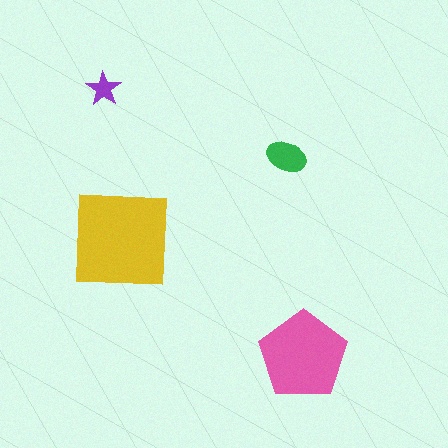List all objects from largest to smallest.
The yellow square, the pink pentagon, the green ellipse, the purple star.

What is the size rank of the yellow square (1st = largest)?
1st.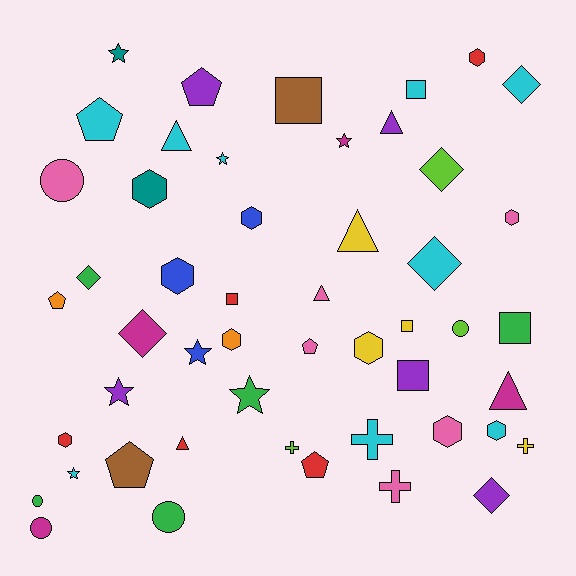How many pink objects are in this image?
There are 6 pink objects.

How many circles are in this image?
There are 5 circles.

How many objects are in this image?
There are 50 objects.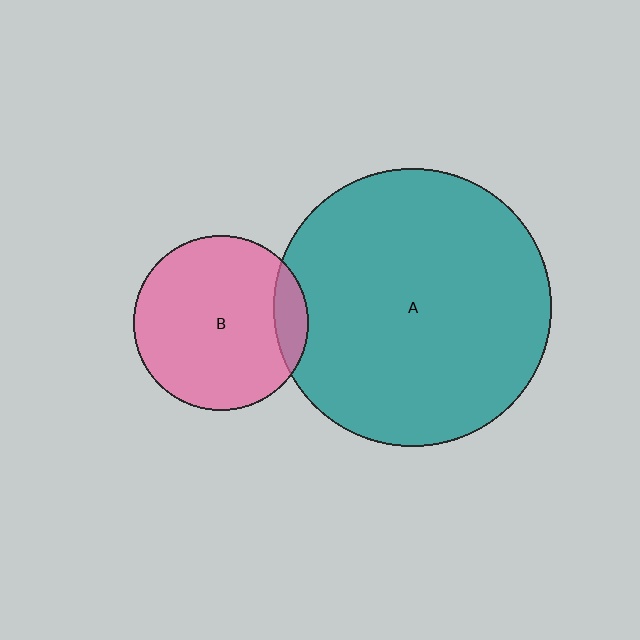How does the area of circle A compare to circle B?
Approximately 2.5 times.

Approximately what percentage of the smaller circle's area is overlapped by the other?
Approximately 10%.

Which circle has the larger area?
Circle A (teal).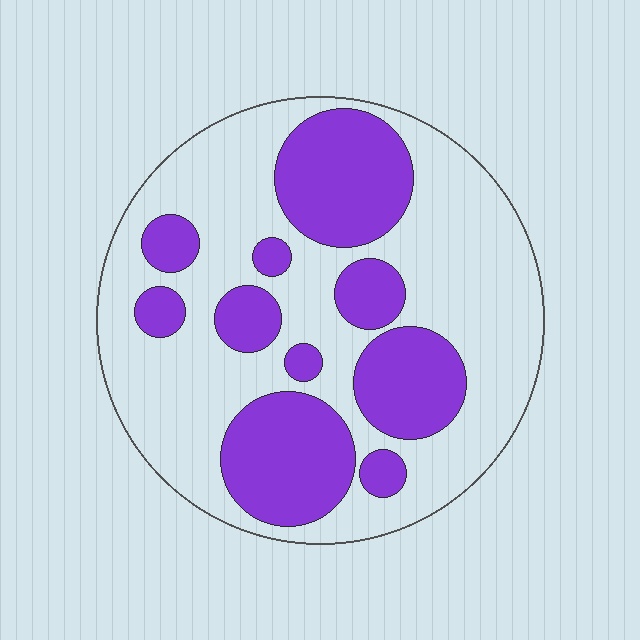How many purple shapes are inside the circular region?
10.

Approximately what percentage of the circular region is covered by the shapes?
Approximately 35%.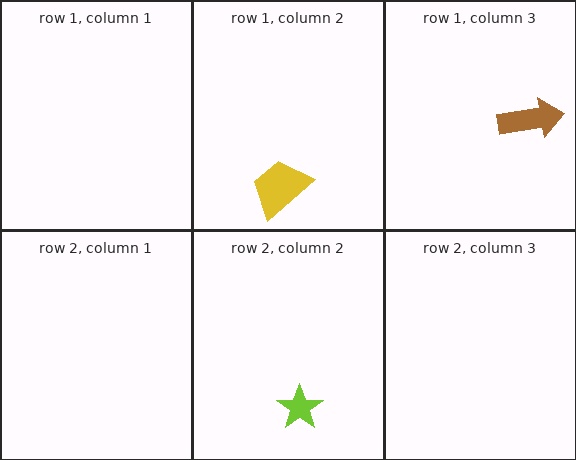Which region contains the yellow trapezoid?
The row 1, column 2 region.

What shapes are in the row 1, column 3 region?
The brown arrow.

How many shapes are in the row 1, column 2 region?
1.